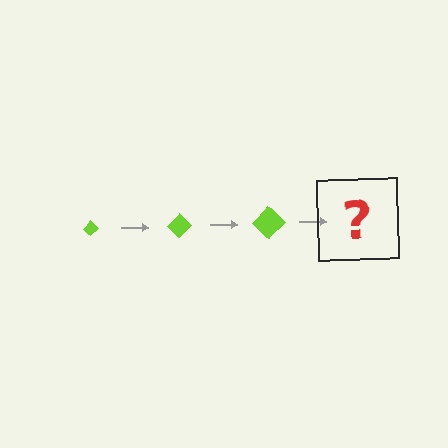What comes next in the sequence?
The next element should be a lime diamond, larger than the previous one.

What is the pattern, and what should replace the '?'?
The pattern is that the diamond gets progressively larger each step. The '?' should be a lime diamond, larger than the previous one.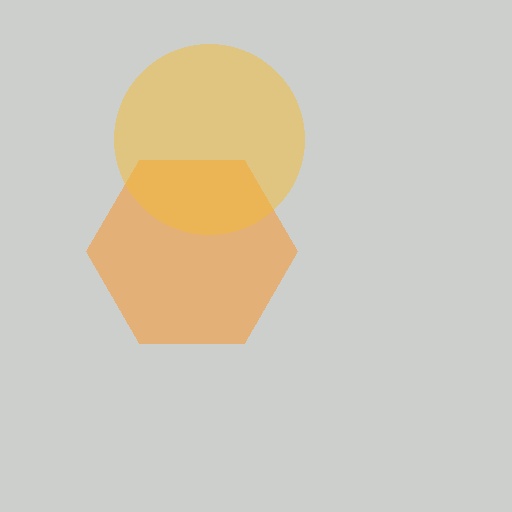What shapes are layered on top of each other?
The layered shapes are: an orange hexagon, a yellow circle.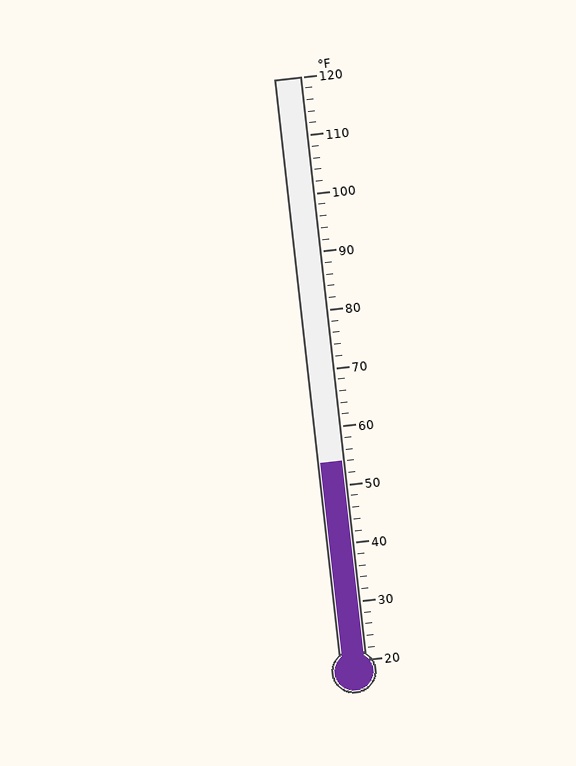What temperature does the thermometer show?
The thermometer shows approximately 54°F.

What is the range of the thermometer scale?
The thermometer scale ranges from 20°F to 120°F.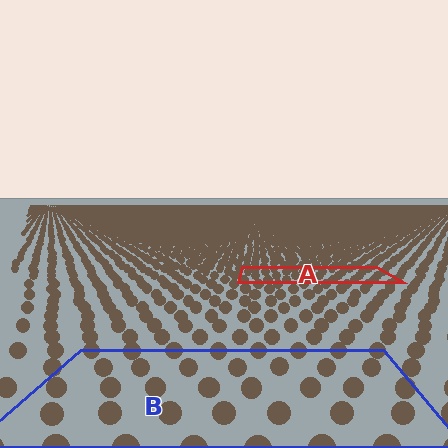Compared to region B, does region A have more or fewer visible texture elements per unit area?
Region A has more texture elements per unit area — they are packed more densely because it is farther away.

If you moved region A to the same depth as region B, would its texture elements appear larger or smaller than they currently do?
They would appear larger. At a closer depth, the same texture elements are projected at a bigger on-screen size.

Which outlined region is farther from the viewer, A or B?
Region A is farther from the viewer — the texture elements inside it appear smaller and more densely packed.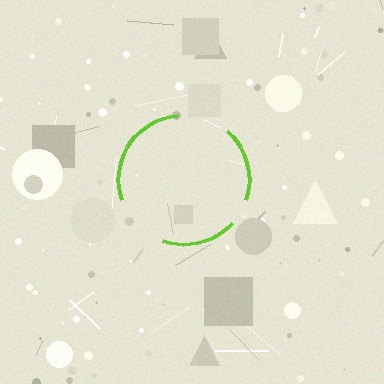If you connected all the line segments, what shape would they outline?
They would outline a circle.